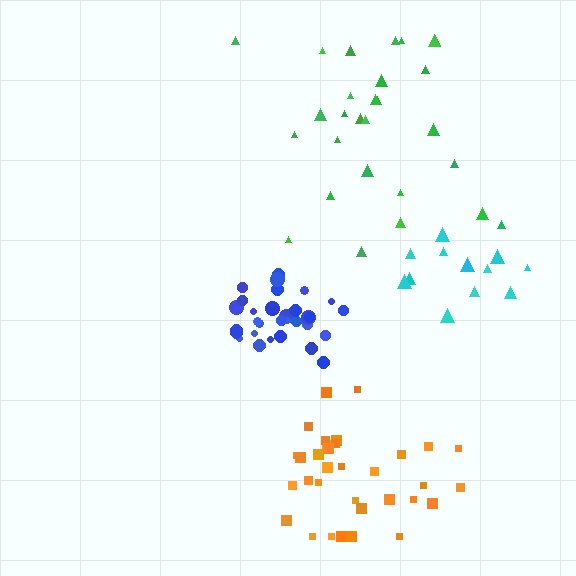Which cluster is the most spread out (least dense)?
Green.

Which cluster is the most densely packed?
Blue.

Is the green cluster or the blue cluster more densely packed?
Blue.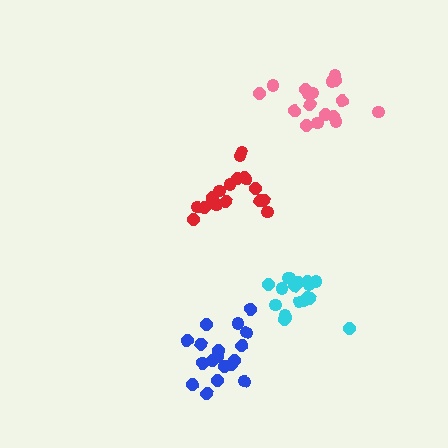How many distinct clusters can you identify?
There are 4 distinct clusters.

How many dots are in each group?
Group 1: 18 dots, Group 2: 17 dots, Group 3: 17 dots, Group 4: 18 dots (70 total).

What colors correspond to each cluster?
The clusters are colored: cyan, red, pink, blue.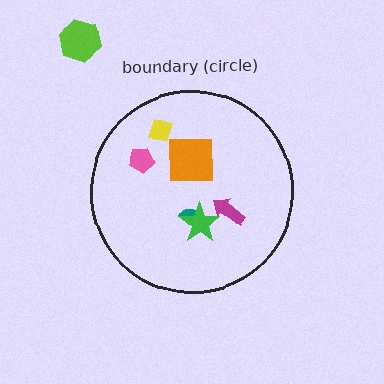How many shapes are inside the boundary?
6 inside, 1 outside.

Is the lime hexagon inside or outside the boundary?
Outside.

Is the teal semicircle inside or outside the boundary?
Inside.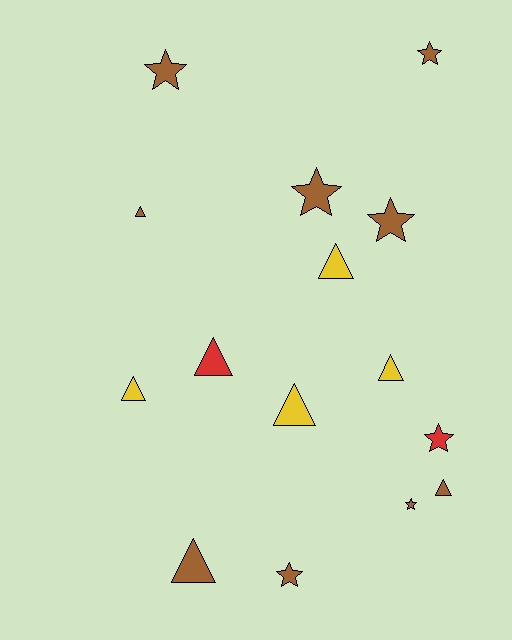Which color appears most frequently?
Brown, with 9 objects.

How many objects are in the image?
There are 15 objects.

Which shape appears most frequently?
Triangle, with 8 objects.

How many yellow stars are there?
There are no yellow stars.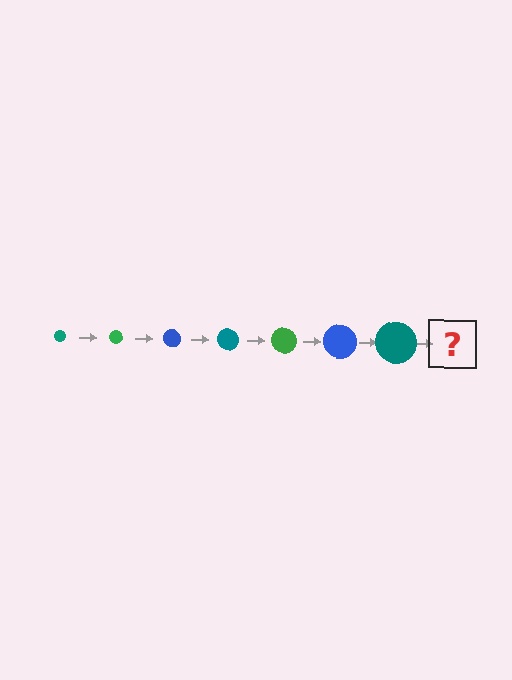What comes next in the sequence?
The next element should be a green circle, larger than the previous one.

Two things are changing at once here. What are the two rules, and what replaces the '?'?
The two rules are that the circle grows larger each step and the color cycles through teal, green, and blue. The '?' should be a green circle, larger than the previous one.